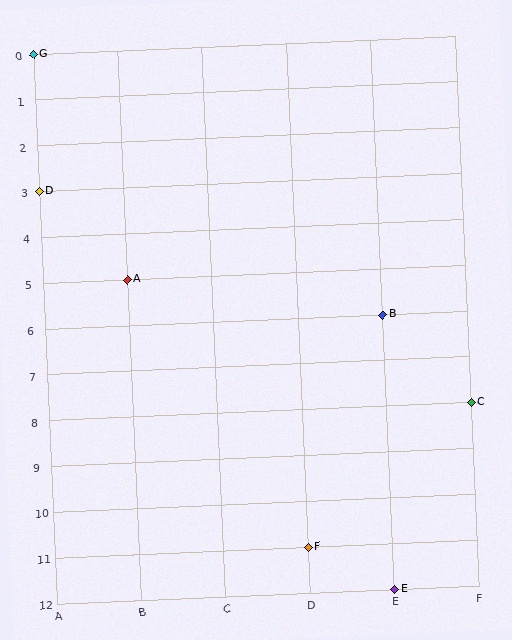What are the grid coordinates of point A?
Point A is at grid coordinates (B, 5).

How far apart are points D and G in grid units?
Points D and G are 3 rows apart.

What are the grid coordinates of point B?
Point B is at grid coordinates (E, 6).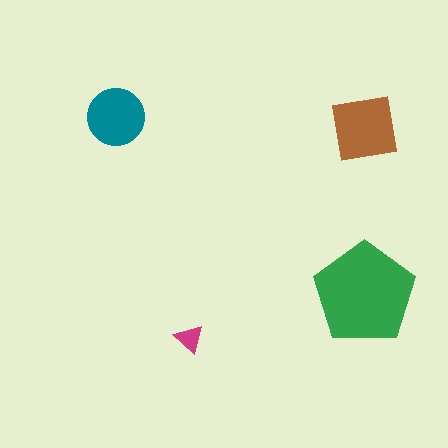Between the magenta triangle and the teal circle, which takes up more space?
The teal circle.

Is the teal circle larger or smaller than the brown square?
Smaller.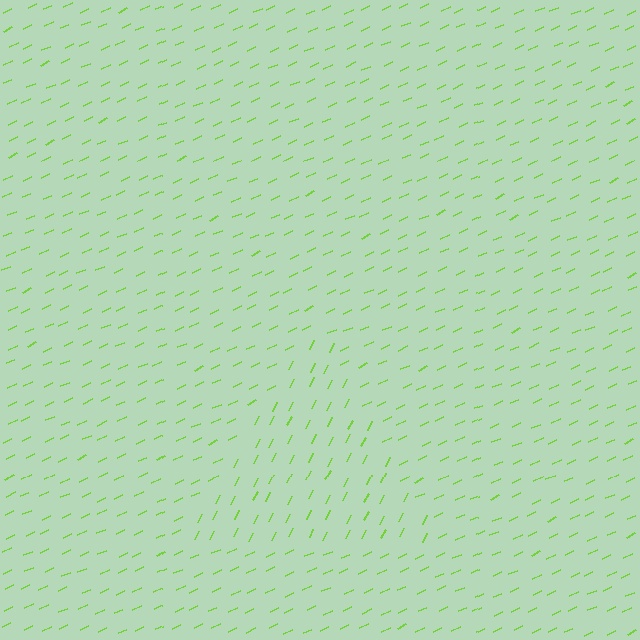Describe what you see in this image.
The image is filled with small lime line segments. A triangle region in the image has lines oriented differently from the surrounding lines, creating a visible texture boundary.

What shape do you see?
I see a triangle.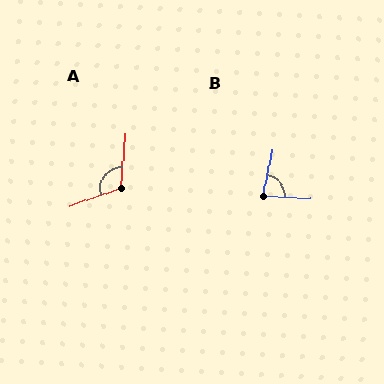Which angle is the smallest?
B, at approximately 80 degrees.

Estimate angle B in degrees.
Approximately 80 degrees.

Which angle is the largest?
A, at approximately 114 degrees.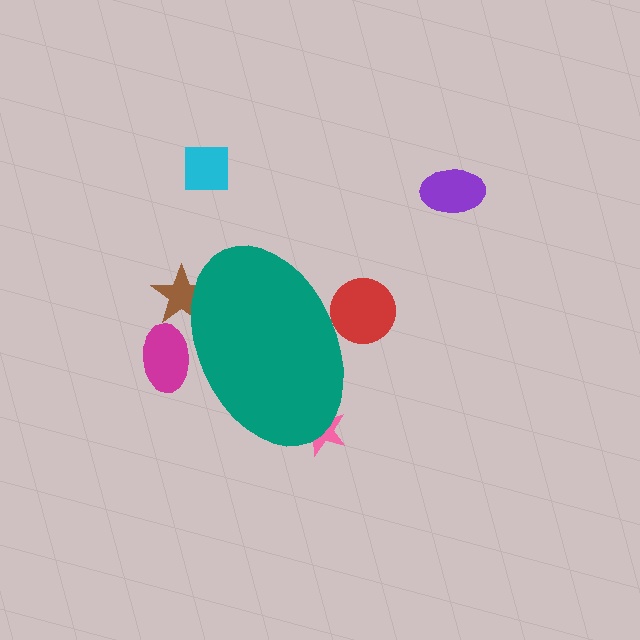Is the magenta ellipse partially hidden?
Yes, the magenta ellipse is partially hidden behind the teal ellipse.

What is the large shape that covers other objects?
A teal ellipse.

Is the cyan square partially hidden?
No, the cyan square is fully visible.